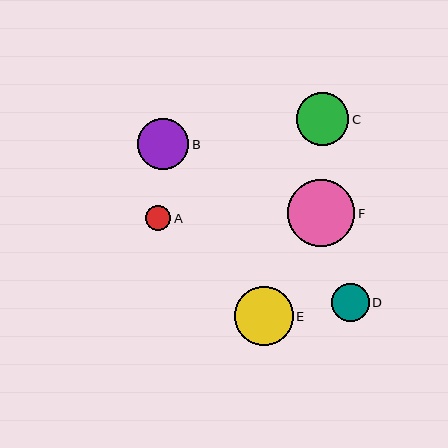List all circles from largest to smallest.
From largest to smallest: F, E, C, B, D, A.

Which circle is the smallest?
Circle A is the smallest with a size of approximately 25 pixels.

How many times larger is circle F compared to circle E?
Circle F is approximately 1.1 times the size of circle E.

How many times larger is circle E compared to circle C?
Circle E is approximately 1.1 times the size of circle C.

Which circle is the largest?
Circle F is the largest with a size of approximately 67 pixels.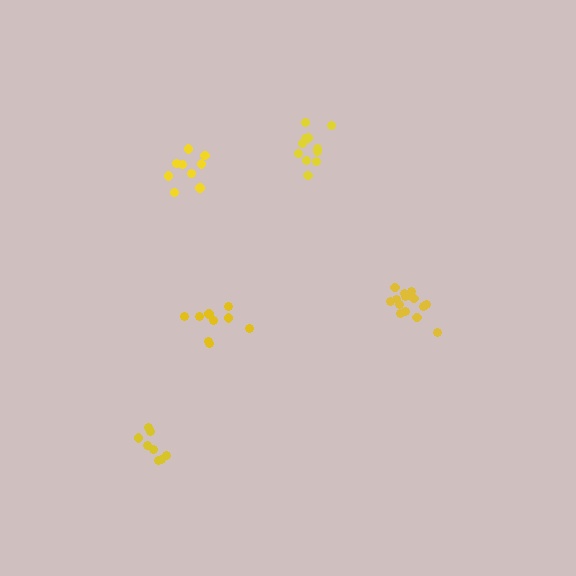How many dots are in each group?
Group 1: 11 dots, Group 2: 9 dots, Group 3: 8 dots, Group 4: 9 dots, Group 5: 14 dots (51 total).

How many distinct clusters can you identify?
There are 5 distinct clusters.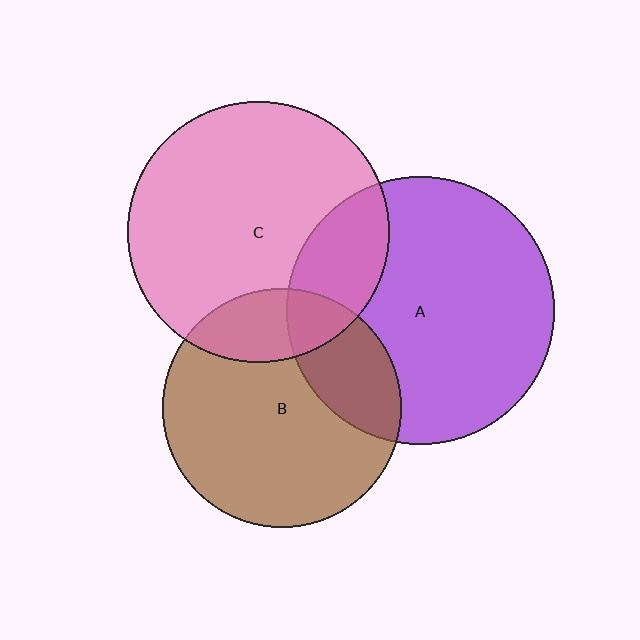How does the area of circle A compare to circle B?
Approximately 1.3 times.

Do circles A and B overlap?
Yes.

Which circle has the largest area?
Circle A (purple).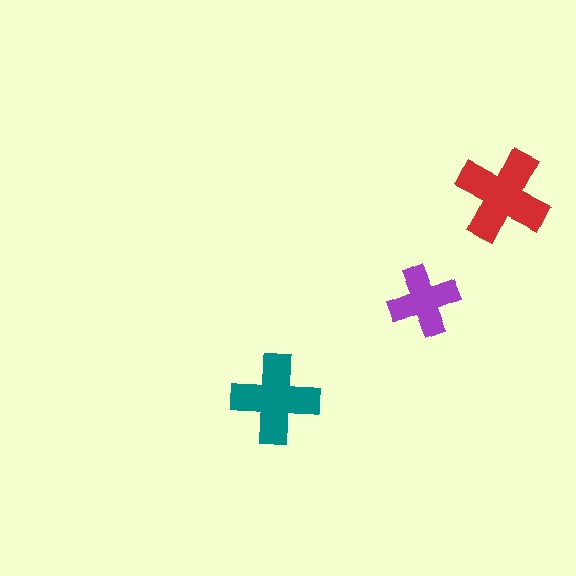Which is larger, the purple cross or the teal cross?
The teal one.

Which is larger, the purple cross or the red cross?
The red one.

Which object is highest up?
The red cross is topmost.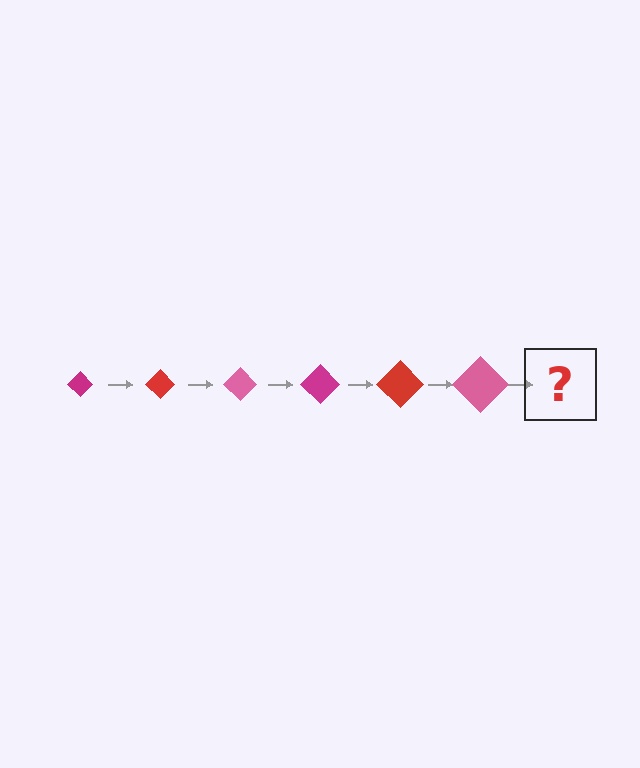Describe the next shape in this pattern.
It should be a magenta diamond, larger than the previous one.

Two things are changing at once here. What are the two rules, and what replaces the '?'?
The two rules are that the diamond grows larger each step and the color cycles through magenta, red, and pink. The '?' should be a magenta diamond, larger than the previous one.